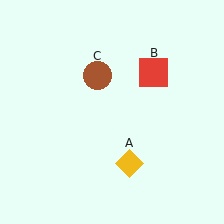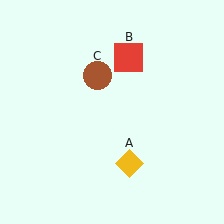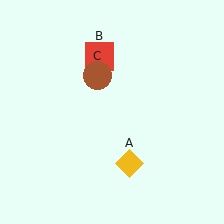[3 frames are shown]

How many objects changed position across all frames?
1 object changed position: red square (object B).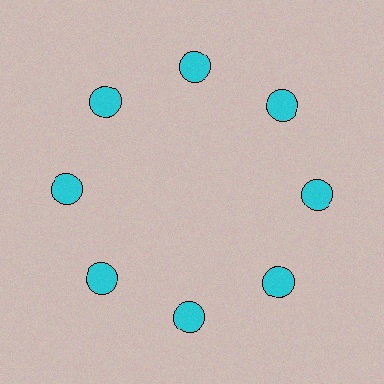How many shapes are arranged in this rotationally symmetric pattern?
There are 8 shapes, arranged in 8 groups of 1.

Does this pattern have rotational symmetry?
Yes, this pattern has 8-fold rotational symmetry. It looks the same after rotating 45 degrees around the center.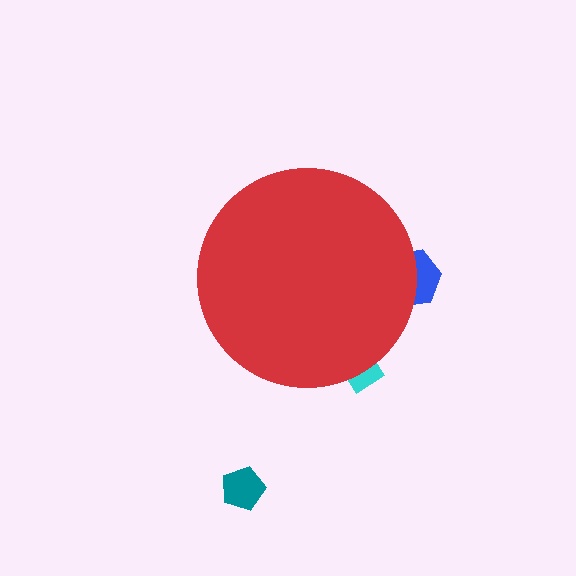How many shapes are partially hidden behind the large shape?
2 shapes are partially hidden.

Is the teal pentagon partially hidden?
No, the teal pentagon is fully visible.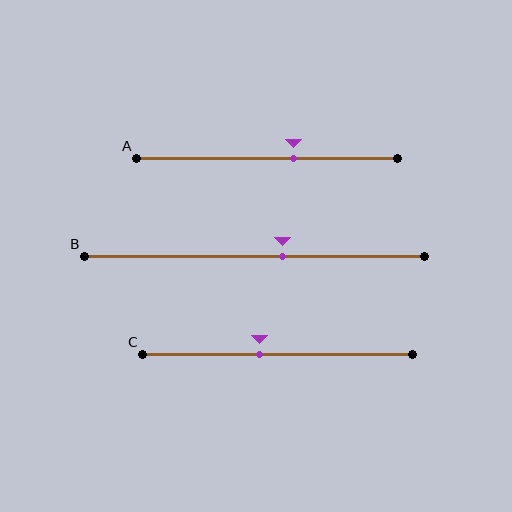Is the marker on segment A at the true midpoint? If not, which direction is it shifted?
No, the marker on segment A is shifted to the right by about 10% of the segment length.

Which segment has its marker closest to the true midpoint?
Segment C has its marker closest to the true midpoint.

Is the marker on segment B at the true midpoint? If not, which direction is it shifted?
No, the marker on segment B is shifted to the right by about 8% of the segment length.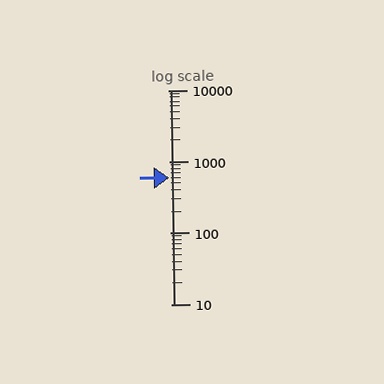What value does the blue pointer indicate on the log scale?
The pointer indicates approximately 590.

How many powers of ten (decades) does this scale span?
The scale spans 3 decades, from 10 to 10000.